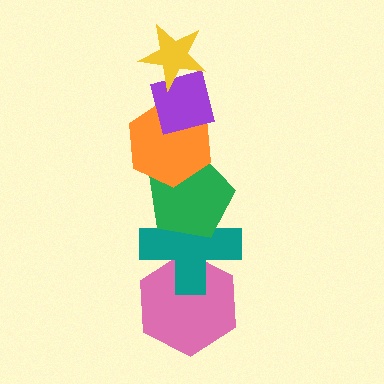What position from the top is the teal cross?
The teal cross is 5th from the top.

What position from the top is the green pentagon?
The green pentagon is 4th from the top.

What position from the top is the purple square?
The purple square is 2nd from the top.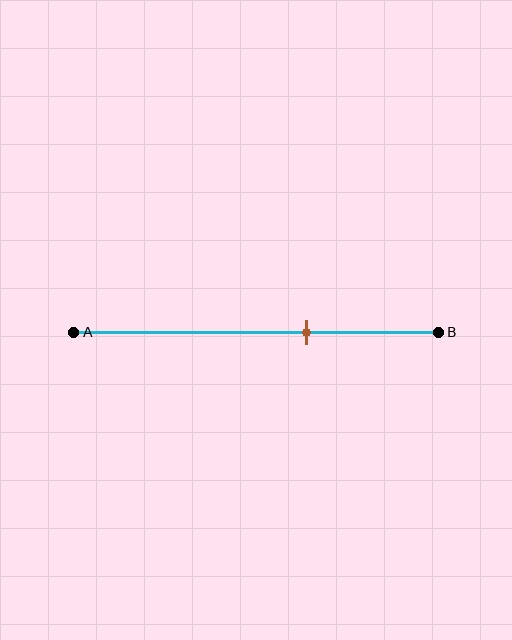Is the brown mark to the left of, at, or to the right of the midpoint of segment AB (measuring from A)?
The brown mark is to the right of the midpoint of segment AB.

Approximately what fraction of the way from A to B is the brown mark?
The brown mark is approximately 65% of the way from A to B.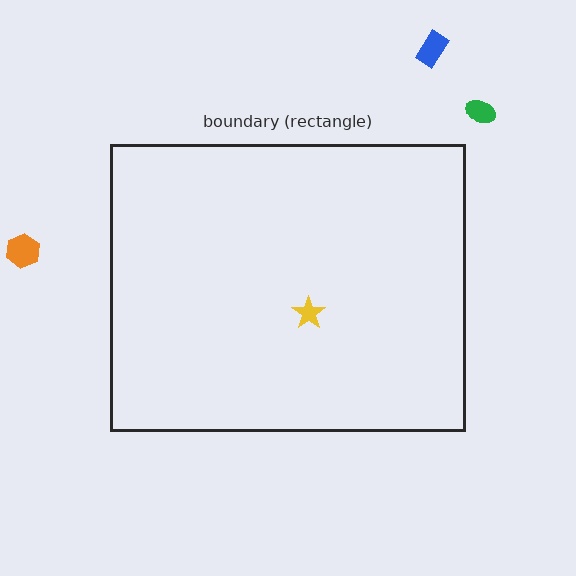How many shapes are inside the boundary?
1 inside, 3 outside.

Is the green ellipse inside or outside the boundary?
Outside.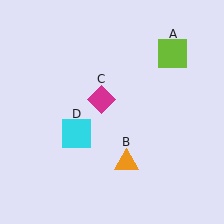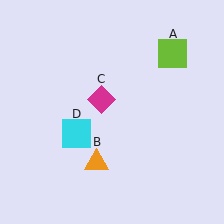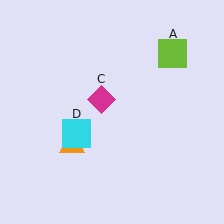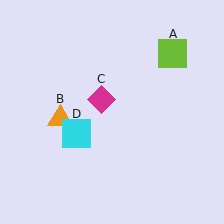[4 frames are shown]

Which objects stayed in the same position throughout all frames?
Lime square (object A) and magenta diamond (object C) and cyan square (object D) remained stationary.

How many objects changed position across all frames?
1 object changed position: orange triangle (object B).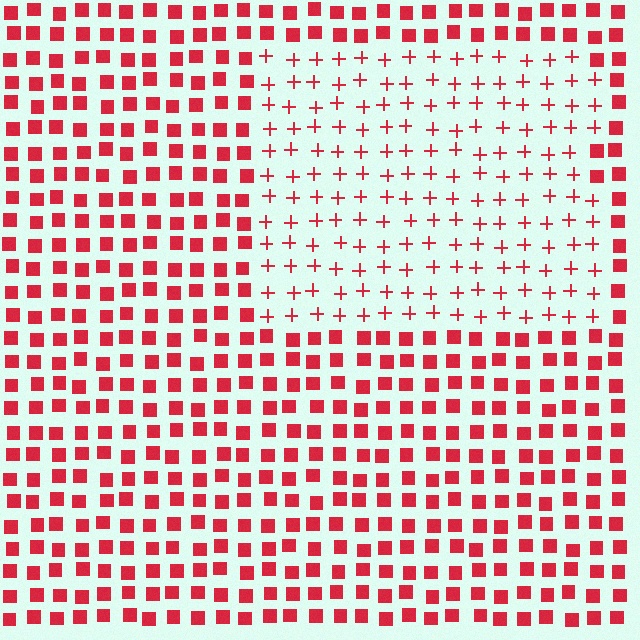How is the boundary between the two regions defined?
The boundary is defined by a change in element shape: plus signs inside vs. squares outside. All elements share the same color and spacing.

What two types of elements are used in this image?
The image uses plus signs inside the rectangle region and squares outside it.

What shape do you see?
I see a rectangle.